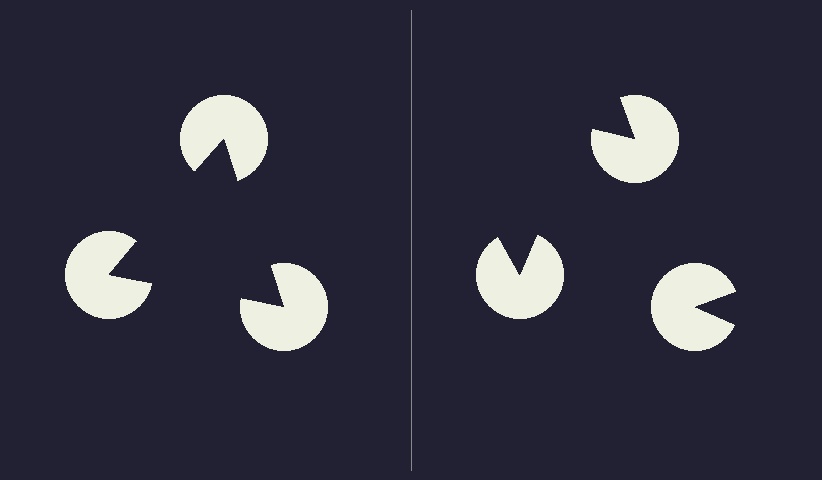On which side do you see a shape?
An illusory triangle appears on the left side. On the right side the wedge cuts are rotated, so no coherent shape forms.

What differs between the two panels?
The pac-man discs are positioned identically on both sides; only the wedge orientations differ. On the left they align to a triangle; on the right they are misaligned.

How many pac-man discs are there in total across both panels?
6 — 3 on each side.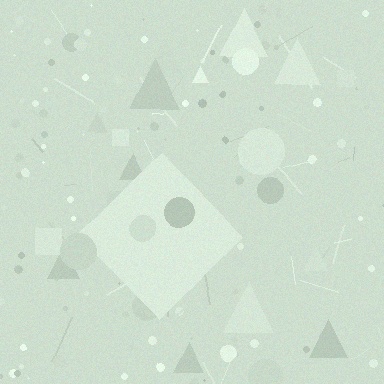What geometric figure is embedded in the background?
A diamond is embedded in the background.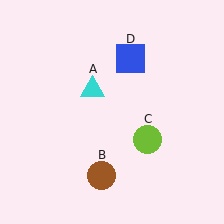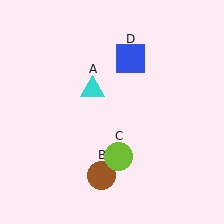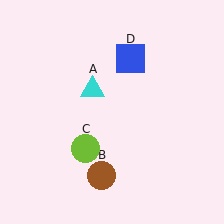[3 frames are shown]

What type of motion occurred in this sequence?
The lime circle (object C) rotated clockwise around the center of the scene.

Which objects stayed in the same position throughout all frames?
Cyan triangle (object A) and brown circle (object B) and blue square (object D) remained stationary.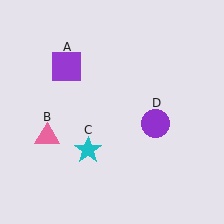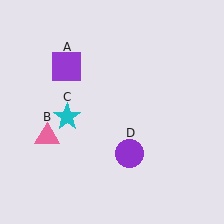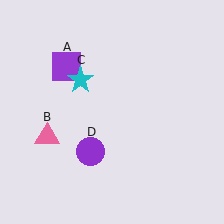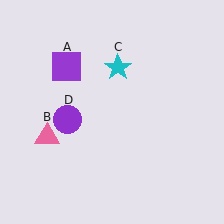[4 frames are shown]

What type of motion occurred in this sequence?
The cyan star (object C), purple circle (object D) rotated clockwise around the center of the scene.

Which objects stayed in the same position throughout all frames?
Purple square (object A) and pink triangle (object B) remained stationary.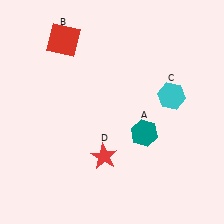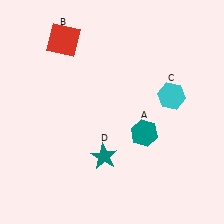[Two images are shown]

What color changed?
The star (D) changed from red in Image 1 to teal in Image 2.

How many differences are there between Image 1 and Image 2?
There is 1 difference between the two images.